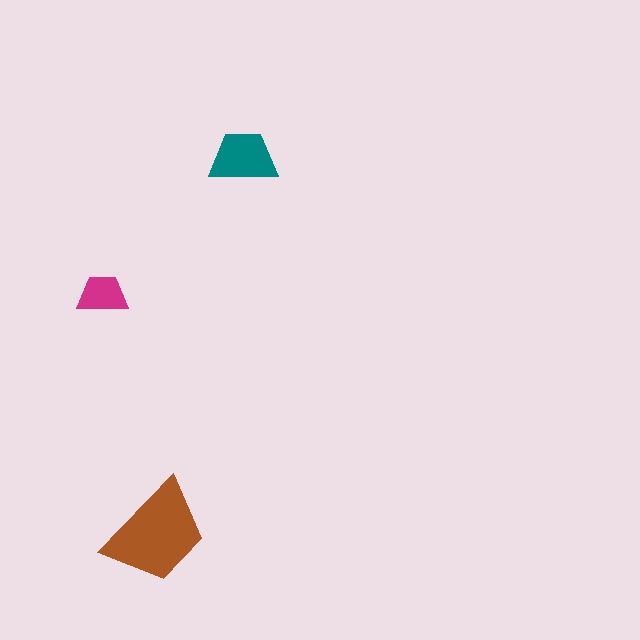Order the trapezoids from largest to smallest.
the brown one, the teal one, the magenta one.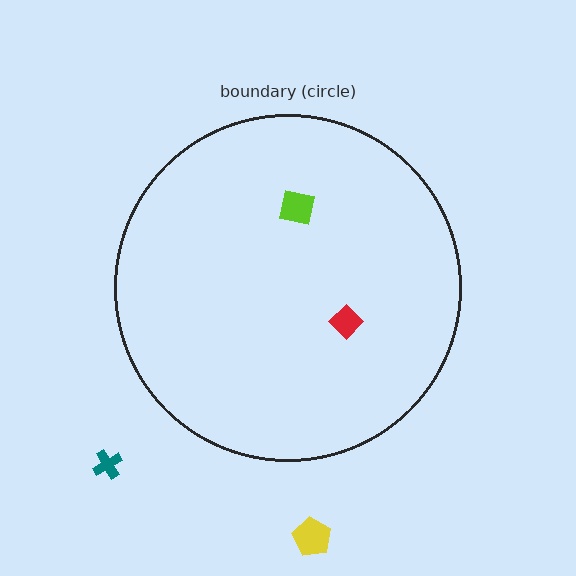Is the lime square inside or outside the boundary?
Inside.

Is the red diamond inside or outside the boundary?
Inside.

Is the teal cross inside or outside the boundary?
Outside.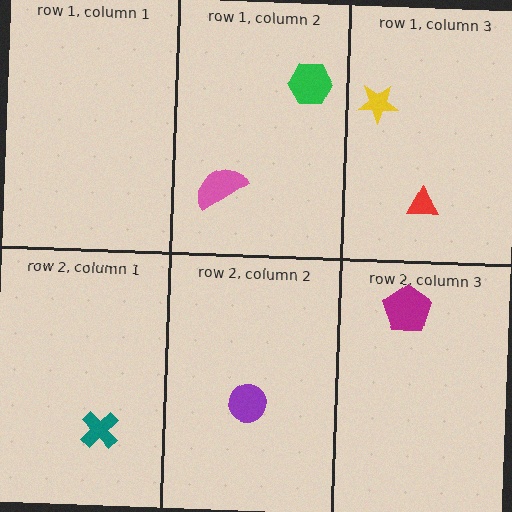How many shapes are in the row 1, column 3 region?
2.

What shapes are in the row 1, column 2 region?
The pink semicircle, the green hexagon.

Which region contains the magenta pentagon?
The row 2, column 3 region.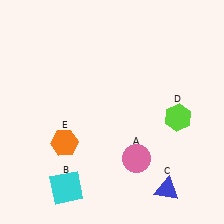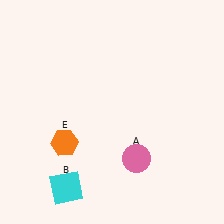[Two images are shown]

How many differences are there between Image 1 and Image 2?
There are 2 differences between the two images.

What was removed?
The blue triangle (C), the lime hexagon (D) were removed in Image 2.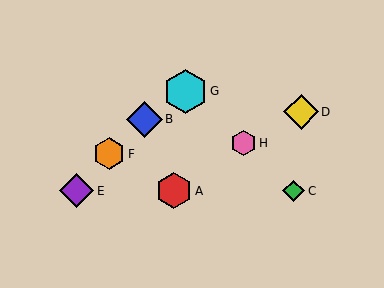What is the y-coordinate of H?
Object H is at y≈143.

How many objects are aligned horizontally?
3 objects (A, C, E) are aligned horizontally.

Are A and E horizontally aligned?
Yes, both are at y≈191.